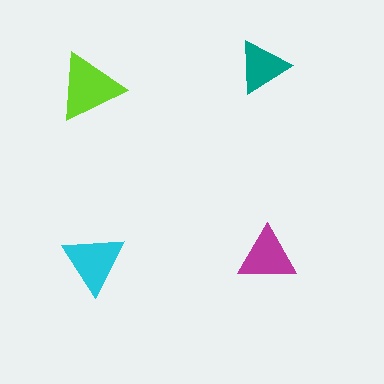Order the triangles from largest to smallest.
the lime one, the cyan one, the magenta one, the teal one.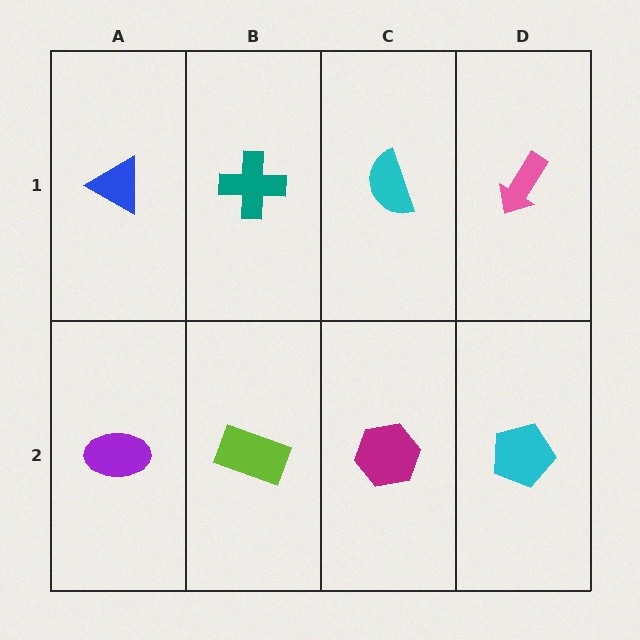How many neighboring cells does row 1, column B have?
3.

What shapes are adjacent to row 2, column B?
A teal cross (row 1, column B), a purple ellipse (row 2, column A), a magenta hexagon (row 2, column C).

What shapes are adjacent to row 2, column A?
A blue triangle (row 1, column A), a lime rectangle (row 2, column B).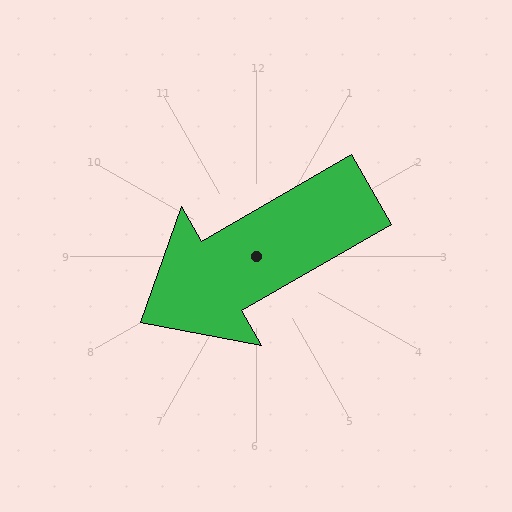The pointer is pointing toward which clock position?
Roughly 8 o'clock.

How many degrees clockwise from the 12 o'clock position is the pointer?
Approximately 240 degrees.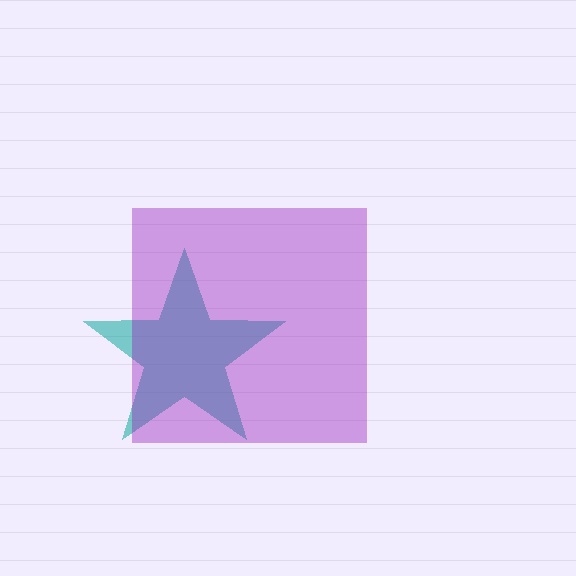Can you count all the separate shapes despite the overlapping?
Yes, there are 2 separate shapes.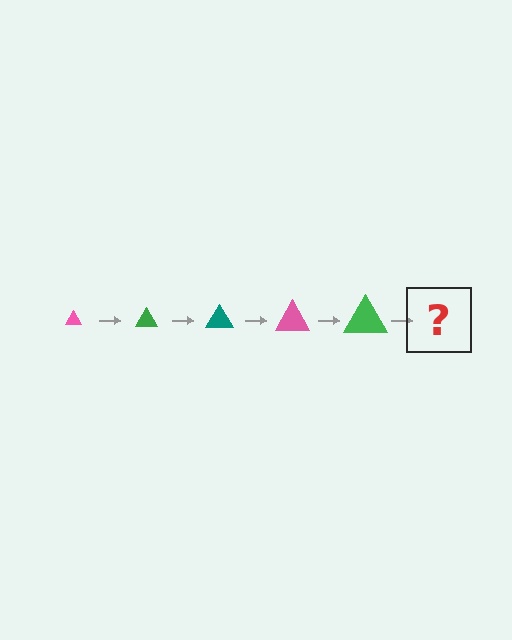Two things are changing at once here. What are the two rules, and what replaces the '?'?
The two rules are that the triangle grows larger each step and the color cycles through pink, green, and teal. The '?' should be a teal triangle, larger than the previous one.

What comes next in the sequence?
The next element should be a teal triangle, larger than the previous one.